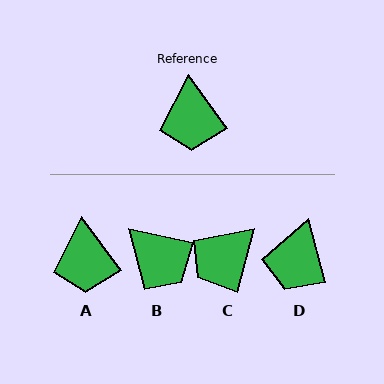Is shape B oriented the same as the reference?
No, it is off by about 42 degrees.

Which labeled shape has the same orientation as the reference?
A.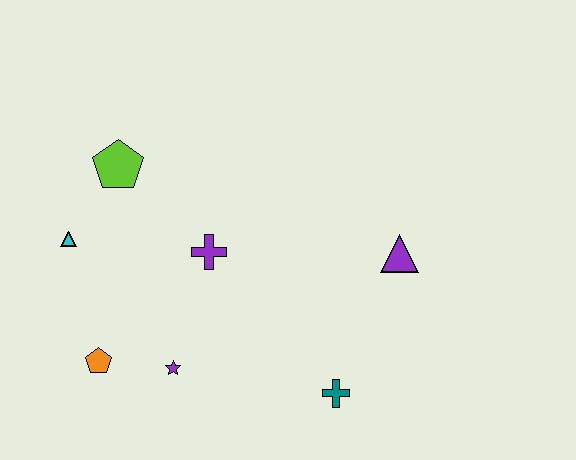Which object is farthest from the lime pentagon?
The teal cross is farthest from the lime pentagon.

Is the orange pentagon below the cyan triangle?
Yes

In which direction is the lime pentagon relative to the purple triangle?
The lime pentagon is to the left of the purple triangle.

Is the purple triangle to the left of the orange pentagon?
No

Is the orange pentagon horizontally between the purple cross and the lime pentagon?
No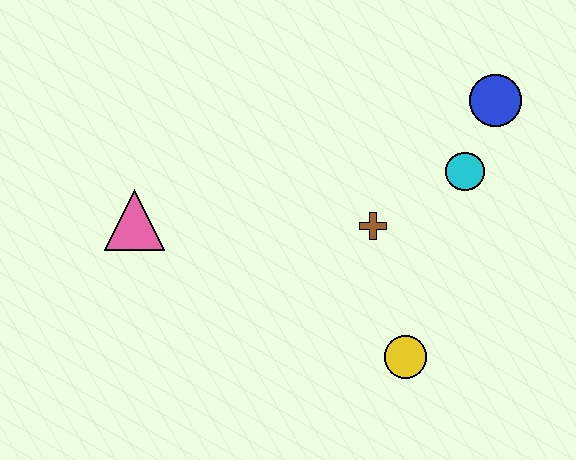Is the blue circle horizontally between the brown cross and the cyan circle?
No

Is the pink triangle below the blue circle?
Yes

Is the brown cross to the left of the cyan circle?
Yes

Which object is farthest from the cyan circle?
The pink triangle is farthest from the cyan circle.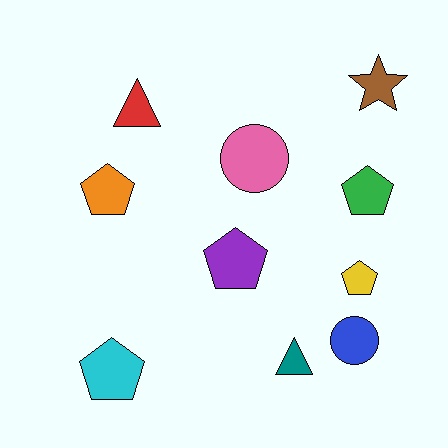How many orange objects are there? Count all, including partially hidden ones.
There is 1 orange object.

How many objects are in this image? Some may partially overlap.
There are 10 objects.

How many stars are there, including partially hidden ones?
There is 1 star.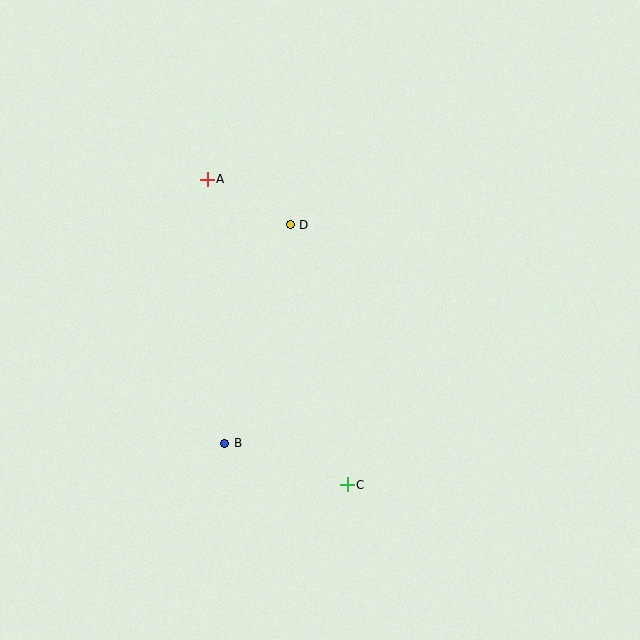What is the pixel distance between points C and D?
The distance between C and D is 266 pixels.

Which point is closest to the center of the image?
Point D at (290, 225) is closest to the center.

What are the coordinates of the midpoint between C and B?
The midpoint between C and B is at (286, 464).